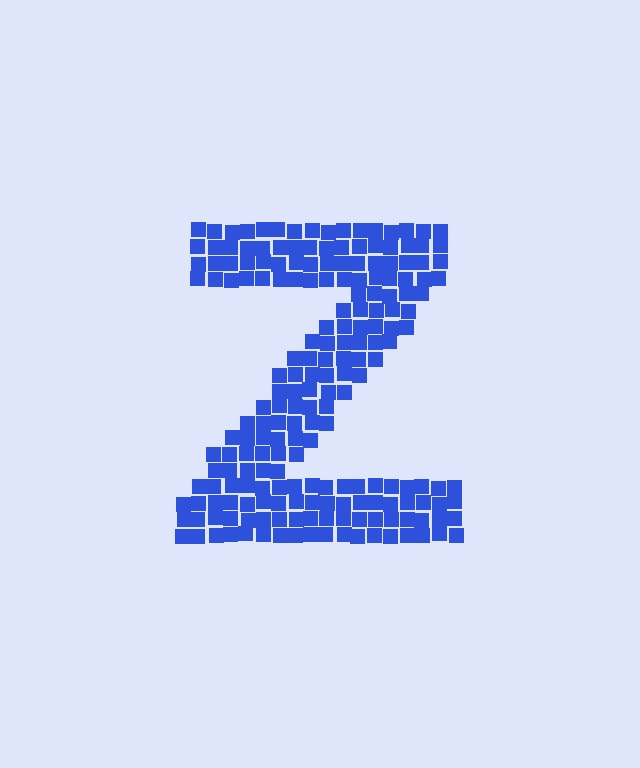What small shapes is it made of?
It is made of small squares.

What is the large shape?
The large shape is the letter Z.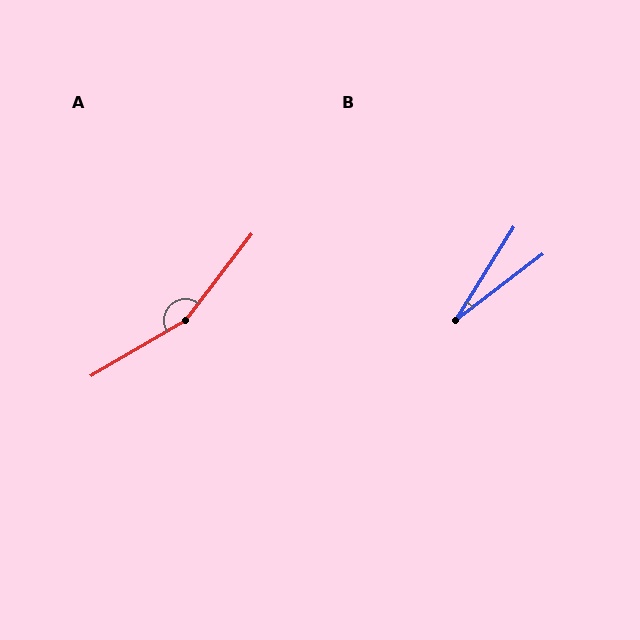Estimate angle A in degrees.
Approximately 158 degrees.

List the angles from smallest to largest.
B (21°), A (158°).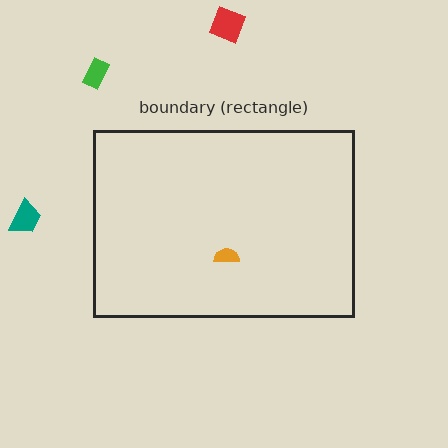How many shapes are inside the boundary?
1 inside, 3 outside.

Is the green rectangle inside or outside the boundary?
Outside.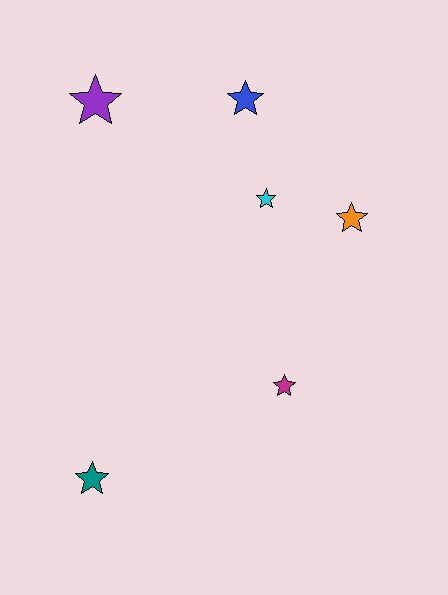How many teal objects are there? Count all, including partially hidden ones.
There is 1 teal object.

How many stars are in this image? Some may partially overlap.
There are 6 stars.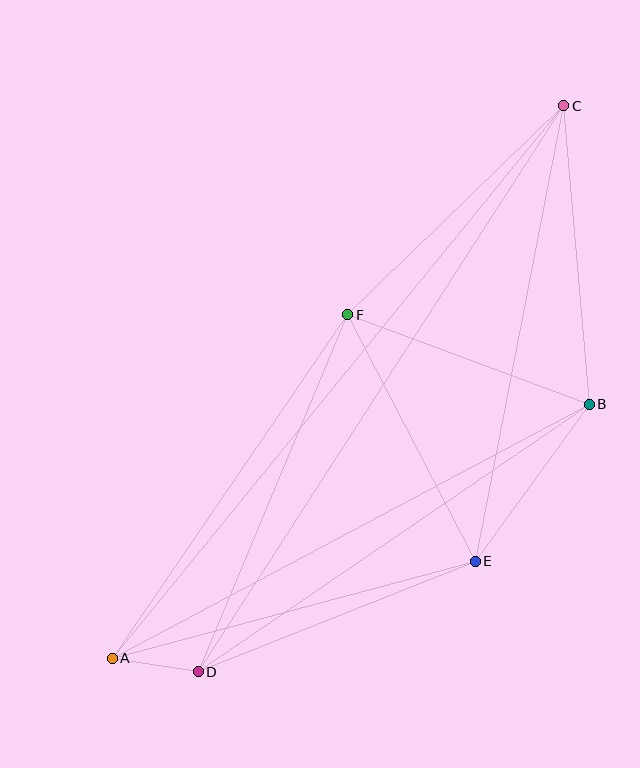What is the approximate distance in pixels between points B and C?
The distance between B and C is approximately 299 pixels.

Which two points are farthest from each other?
Points A and C are farthest from each other.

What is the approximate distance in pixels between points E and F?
The distance between E and F is approximately 278 pixels.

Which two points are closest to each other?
Points A and D are closest to each other.